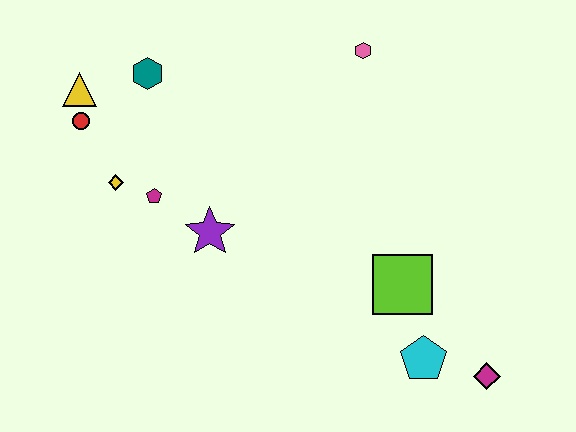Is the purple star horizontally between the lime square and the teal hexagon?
Yes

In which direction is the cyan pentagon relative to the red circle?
The cyan pentagon is to the right of the red circle.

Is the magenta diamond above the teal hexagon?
No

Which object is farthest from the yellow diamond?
The magenta diamond is farthest from the yellow diamond.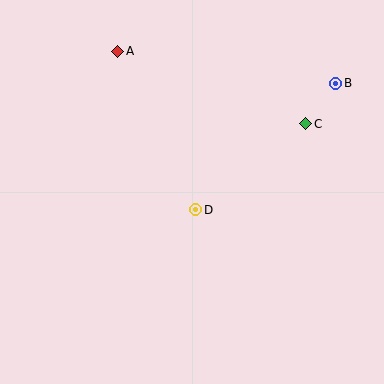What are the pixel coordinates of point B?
Point B is at (336, 83).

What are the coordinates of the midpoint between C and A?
The midpoint between C and A is at (212, 87).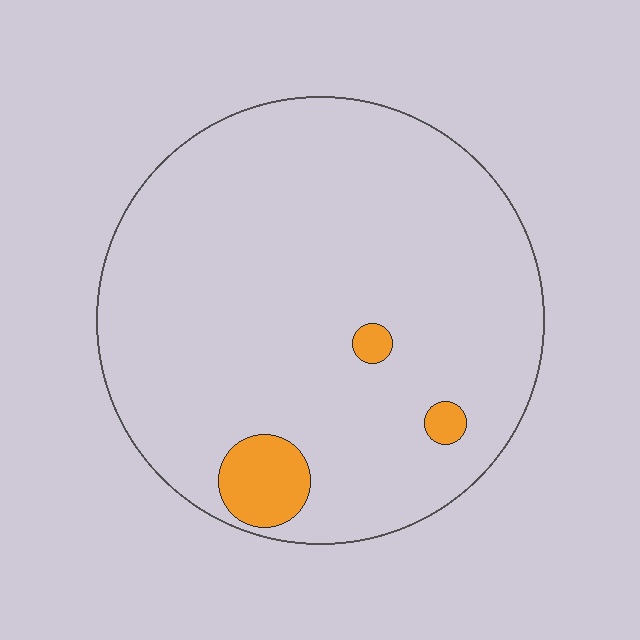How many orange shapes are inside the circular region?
3.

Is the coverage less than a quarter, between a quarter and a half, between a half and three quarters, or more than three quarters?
Less than a quarter.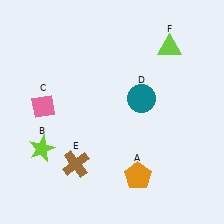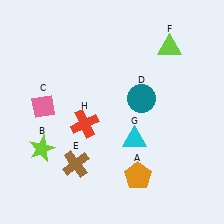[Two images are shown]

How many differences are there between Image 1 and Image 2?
There are 2 differences between the two images.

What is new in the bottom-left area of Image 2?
A red cross (H) was added in the bottom-left area of Image 2.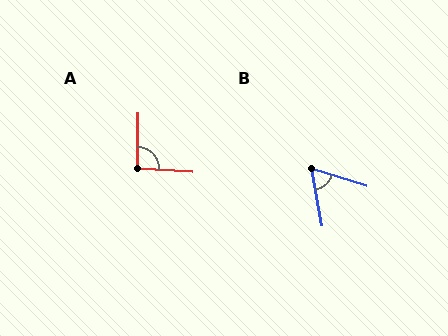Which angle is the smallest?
B, at approximately 62 degrees.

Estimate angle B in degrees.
Approximately 62 degrees.